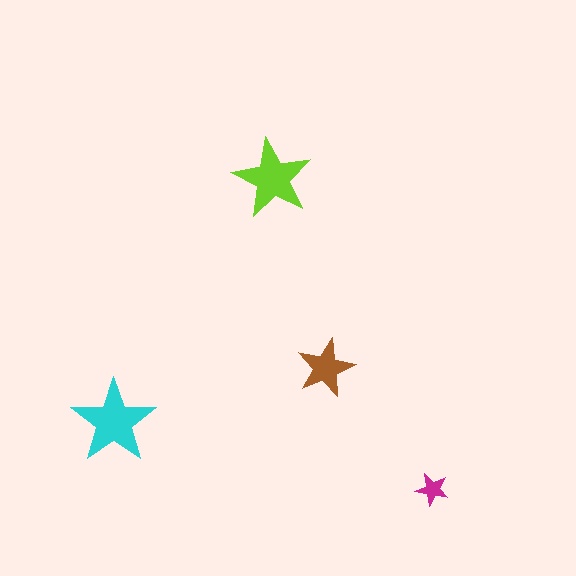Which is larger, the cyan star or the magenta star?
The cyan one.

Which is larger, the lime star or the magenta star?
The lime one.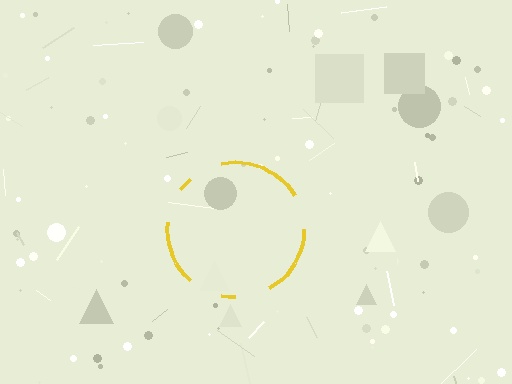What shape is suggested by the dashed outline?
The dashed outline suggests a circle.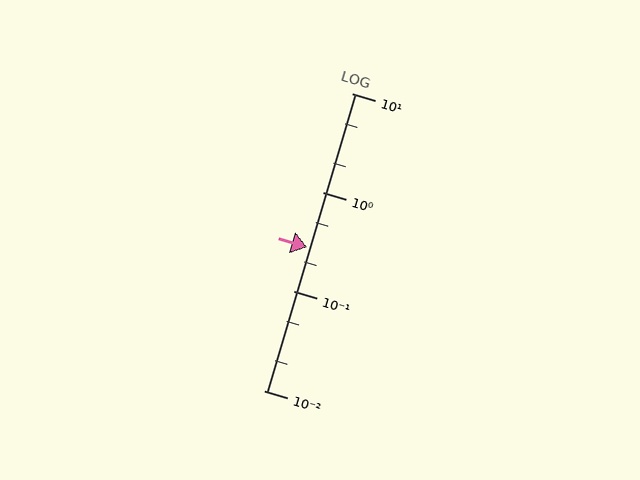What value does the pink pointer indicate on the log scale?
The pointer indicates approximately 0.28.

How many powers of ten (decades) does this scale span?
The scale spans 3 decades, from 0.01 to 10.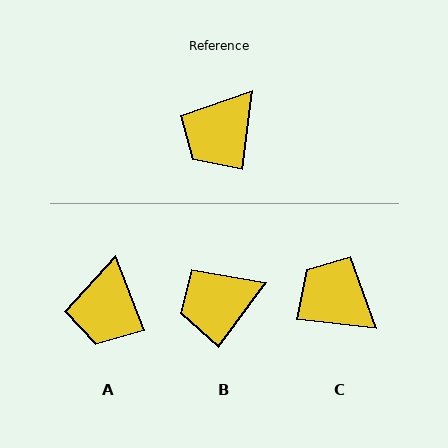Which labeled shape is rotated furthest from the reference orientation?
C, about 89 degrees away.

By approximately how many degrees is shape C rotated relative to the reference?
Approximately 89 degrees clockwise.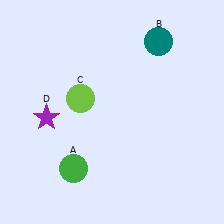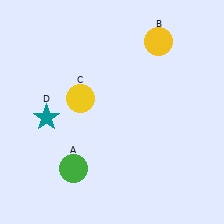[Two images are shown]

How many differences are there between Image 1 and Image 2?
There are 3 differences between the two images.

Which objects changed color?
B changed from teal to yellow. C changed from lime to yellow. D changed from purple to teal.